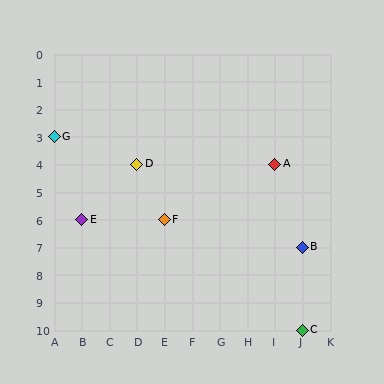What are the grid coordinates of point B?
Point B is at grid coordinates (J, 7).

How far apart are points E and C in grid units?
Points E and C are 8 columns and 4 rows apart (about 8.9 grid units diagonally).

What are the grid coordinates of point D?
Point D is at grid coordinates (D, 4).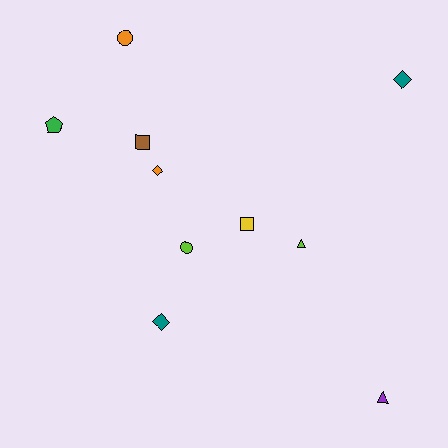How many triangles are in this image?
There are 2 triangles.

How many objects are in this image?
There are 10 objects.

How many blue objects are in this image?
There are no blue objects.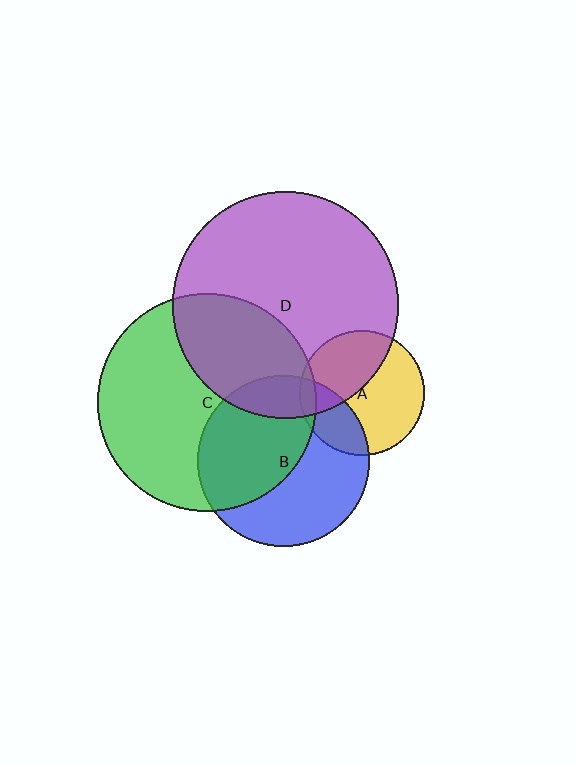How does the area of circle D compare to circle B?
Approximately 1.7 times.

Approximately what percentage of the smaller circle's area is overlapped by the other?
Approximately 5%.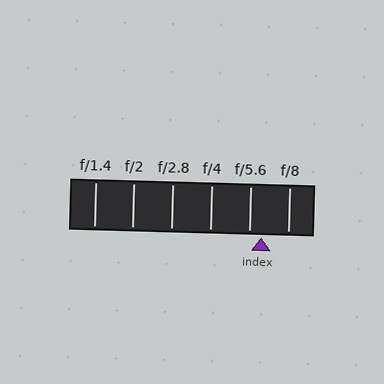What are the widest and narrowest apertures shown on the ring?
The widest aperture shown is f/1.4 and the narrowest is f/8.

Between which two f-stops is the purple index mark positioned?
The index mark is between f/5.6 and f/8.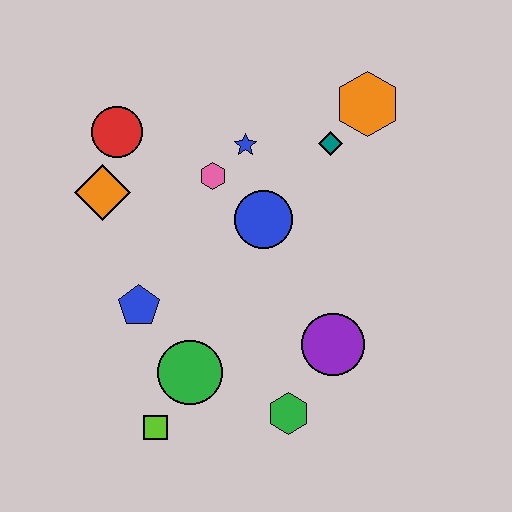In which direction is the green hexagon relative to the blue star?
The green hexagon is below the blue star.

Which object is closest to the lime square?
The green circle is closest to the lime square.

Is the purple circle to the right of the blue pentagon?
Yes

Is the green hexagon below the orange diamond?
Yes